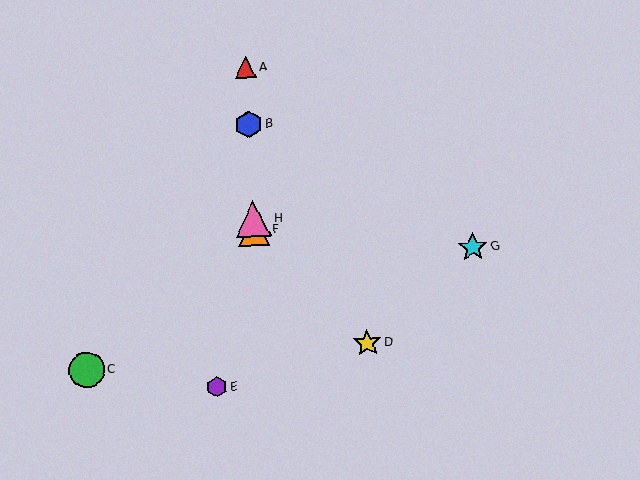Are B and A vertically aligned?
Yes, both are at x≈248.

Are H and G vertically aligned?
No, H is at x≈253 and G is at x≈473.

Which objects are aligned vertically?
Objects A, B, F, H are aligned vertically.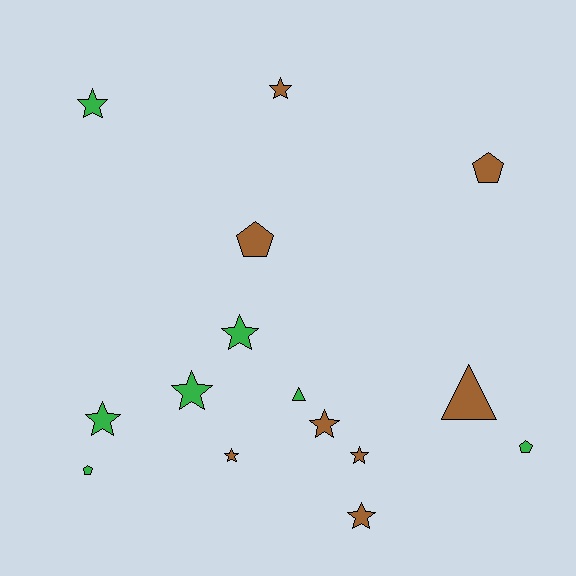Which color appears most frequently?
Brown, with 8 objects.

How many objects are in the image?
There are 15 objects.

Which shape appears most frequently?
Star, with 9 objects.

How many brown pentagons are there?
There are 2 brown pentagons.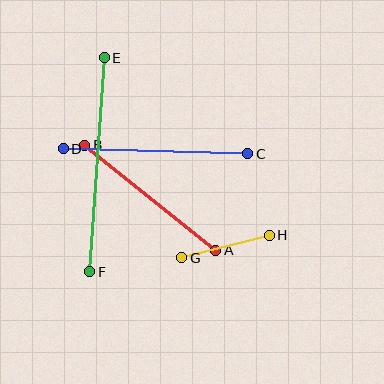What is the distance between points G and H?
The distance is approximately 91 pixels.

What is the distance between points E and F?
The distance is approximately 214 pixels.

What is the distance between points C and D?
The distance is approximately 185 pixels.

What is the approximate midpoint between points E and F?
The midpoint is at approximately (97, 165) pixels.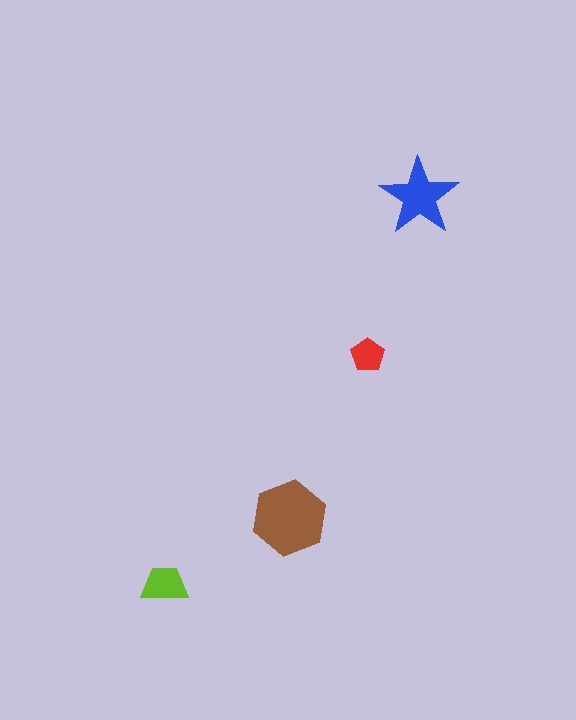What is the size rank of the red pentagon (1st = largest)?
4th.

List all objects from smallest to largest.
The red pentagon, the lime trapezoid, the blue star, the brown hexagon.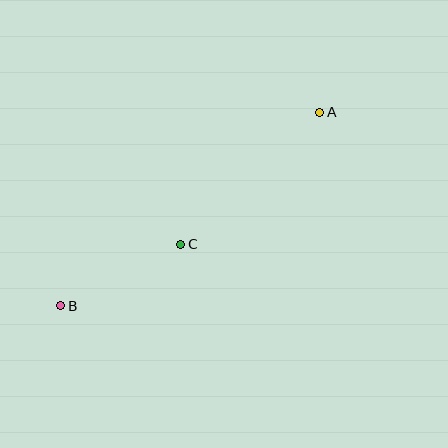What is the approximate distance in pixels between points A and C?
The distance between A and C is approximately 191 pixels.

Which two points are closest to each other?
Points B and C are closest to each other.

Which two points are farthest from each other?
Points A and B are farthest from each other.